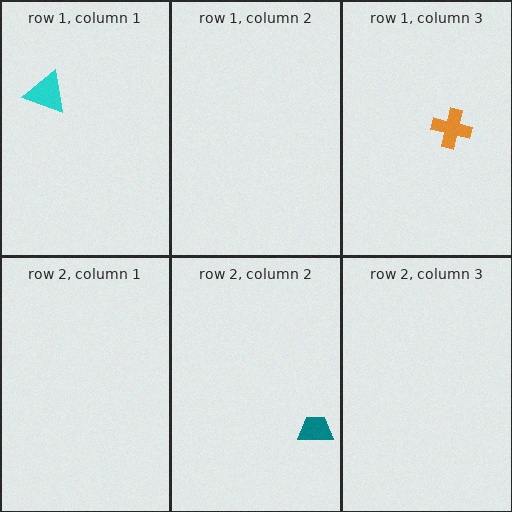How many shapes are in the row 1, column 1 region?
1.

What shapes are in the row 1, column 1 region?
The cyan triangle.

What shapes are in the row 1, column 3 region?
The orange cross.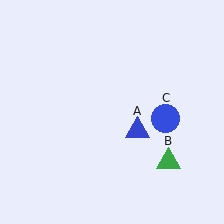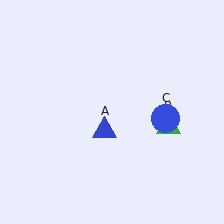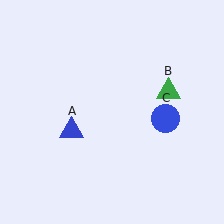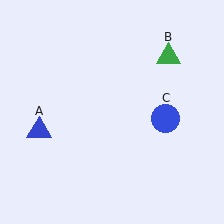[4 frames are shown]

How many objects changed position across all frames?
2 objects changed position: blue triangle (object A), green triangle (object B).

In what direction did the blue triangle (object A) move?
The blue triangle (object A) moved left.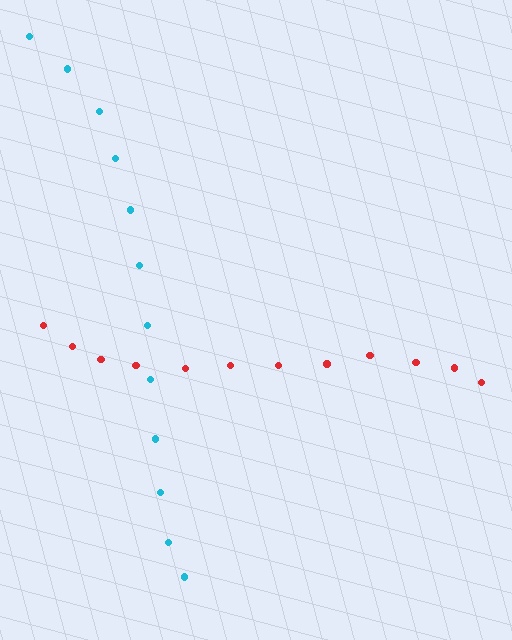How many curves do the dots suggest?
There are 2 distinct paths.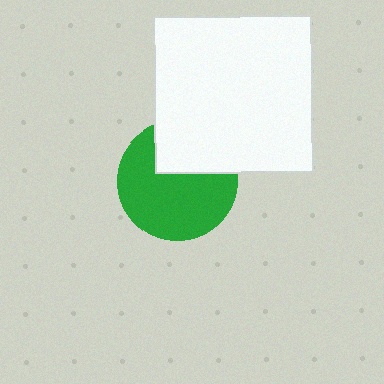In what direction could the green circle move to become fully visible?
The green circle could move down. That would shift it out from behind the white square entirely.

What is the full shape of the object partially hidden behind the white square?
The partially hidden object is a green circle.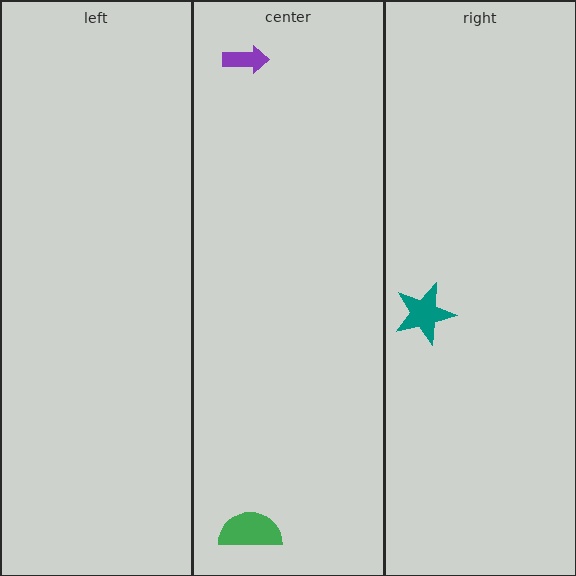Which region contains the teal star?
The right region.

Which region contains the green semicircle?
The center region.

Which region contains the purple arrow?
The center region.